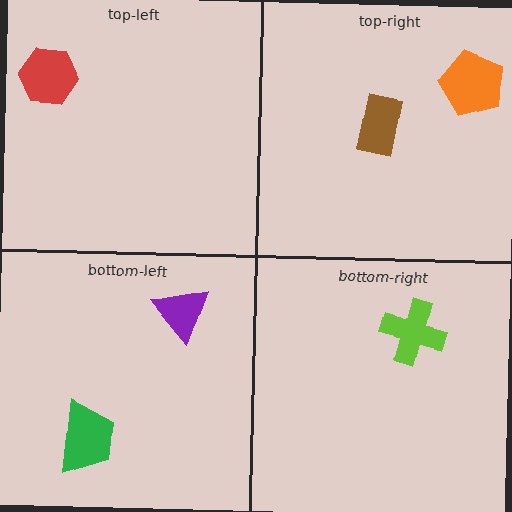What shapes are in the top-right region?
The brown rectangle, the orange pentagon.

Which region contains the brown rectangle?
The top-right region.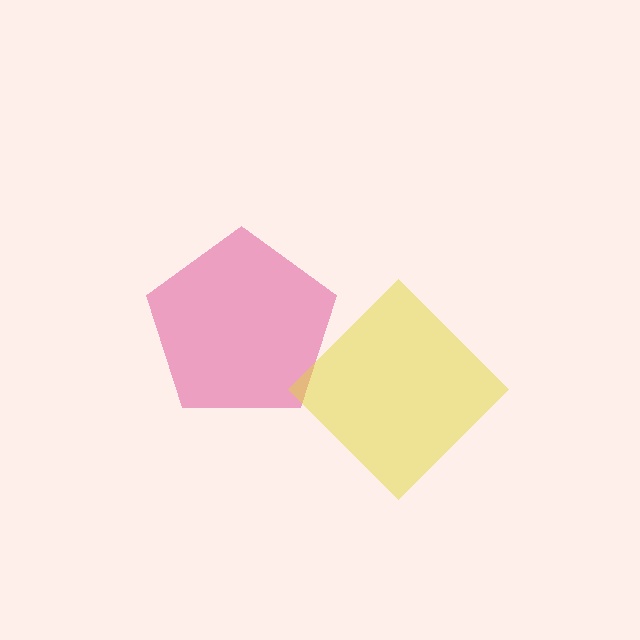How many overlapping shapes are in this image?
There are 2 overlapping shapes in the image.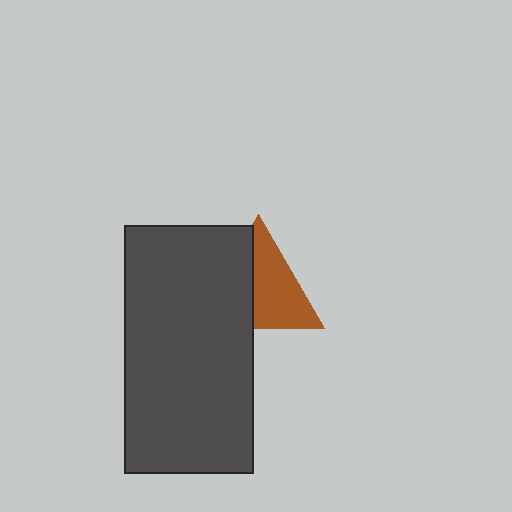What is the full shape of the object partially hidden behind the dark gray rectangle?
The partially hidden object is a brown triangle.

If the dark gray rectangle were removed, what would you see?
You would see the complete brown triangle.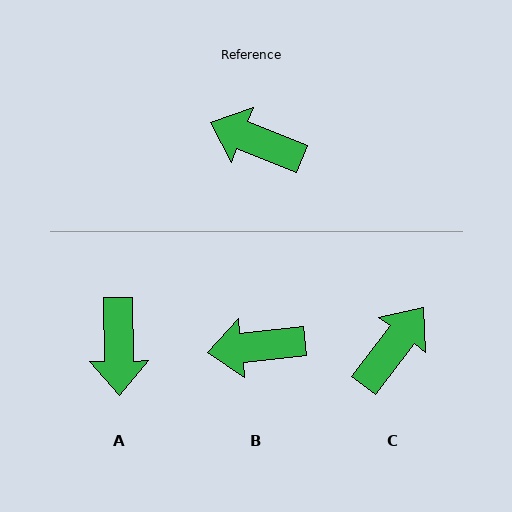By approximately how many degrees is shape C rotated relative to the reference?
Approximately 105 degrees clockwise.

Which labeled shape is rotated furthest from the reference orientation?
A, about 113 degrees away.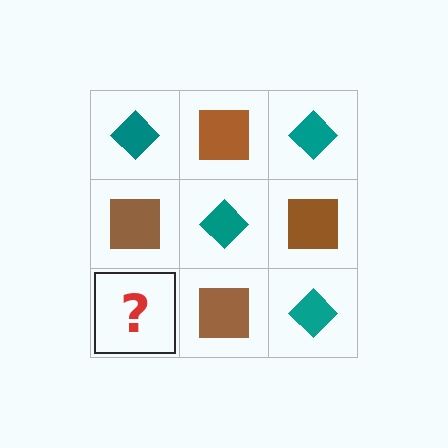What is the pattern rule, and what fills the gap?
The rule is that it alternates teal diamond and brown square in a checkerboard pattern. The gap should be filled with a teal diamond.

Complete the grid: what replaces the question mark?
The question mark should be replaced with a teal diamond.